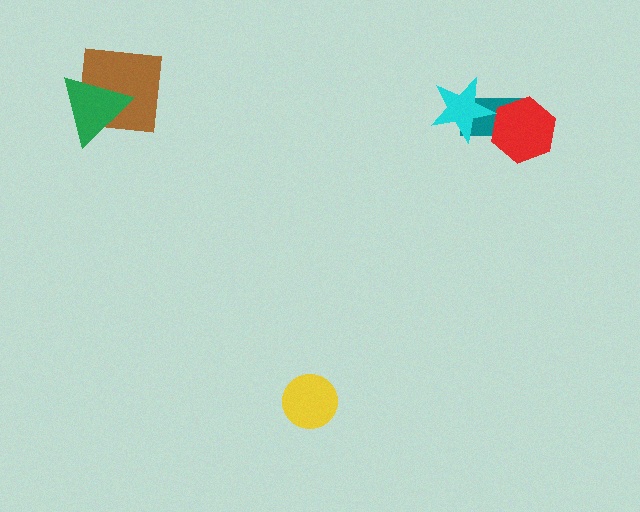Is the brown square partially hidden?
Yes, it is partially covered by another shape.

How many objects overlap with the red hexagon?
1 object overlaps with the red hexagon.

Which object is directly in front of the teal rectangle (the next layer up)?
The red hexagon is directly in front of the teal rectangle.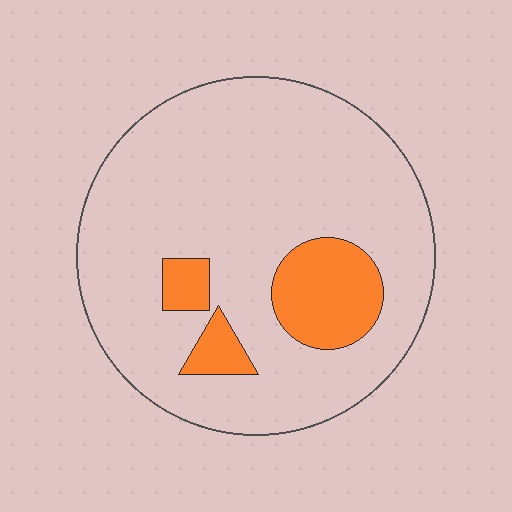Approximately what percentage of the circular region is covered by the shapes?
Approximately 15%.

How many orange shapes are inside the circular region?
3.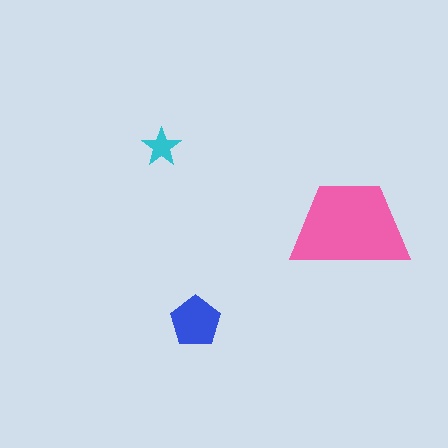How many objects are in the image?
There are 3 objects in the image.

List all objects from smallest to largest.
The cyan star, the blue pentagon, the pink trapezoid.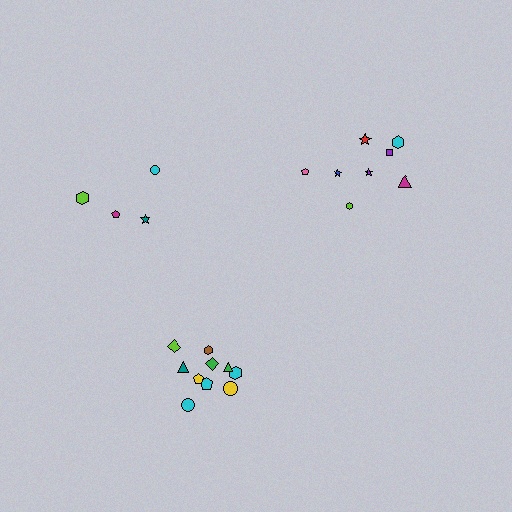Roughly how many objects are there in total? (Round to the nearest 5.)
Roughly 20 objects in total.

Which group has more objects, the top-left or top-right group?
The top-right group.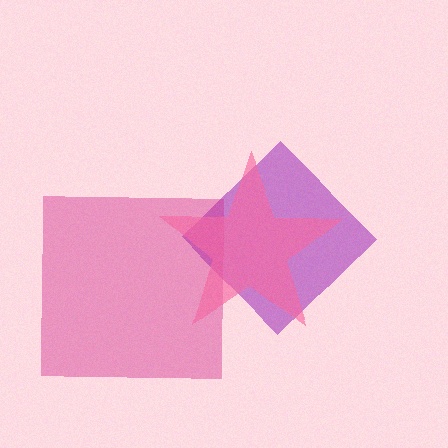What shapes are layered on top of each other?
The layered shapes are: a purple diamond, a magenta square, a pink star.